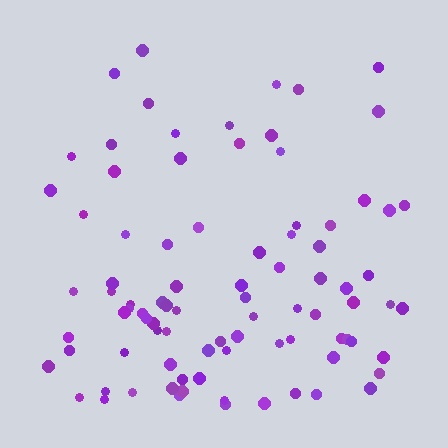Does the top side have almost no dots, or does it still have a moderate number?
Still a moderate number, just noticeably fewer than the bottom.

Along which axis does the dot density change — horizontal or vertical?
Vertical.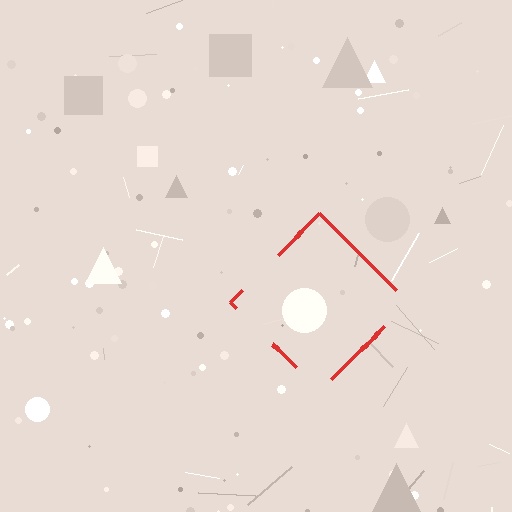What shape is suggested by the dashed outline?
The dashed outline suggests a diamond.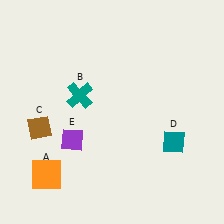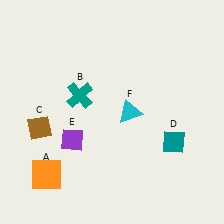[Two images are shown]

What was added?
A cyan triangle (F) was added in Image 2.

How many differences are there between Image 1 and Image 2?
There is 1 difference between the two images.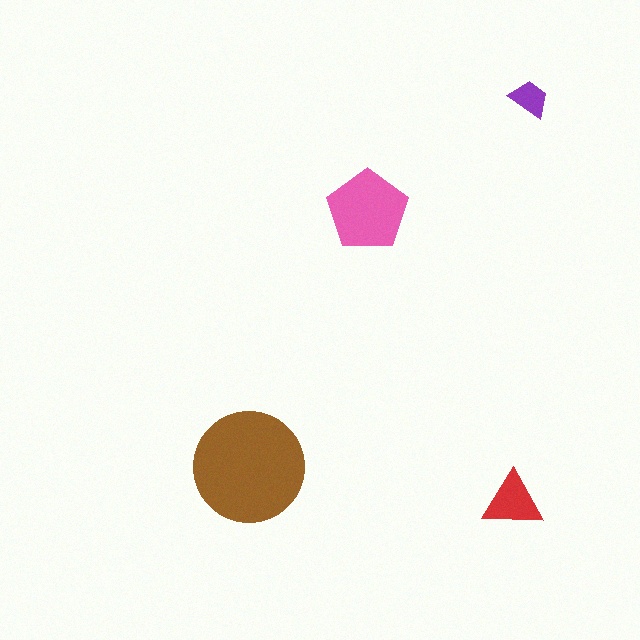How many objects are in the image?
There are 4 objects in the image.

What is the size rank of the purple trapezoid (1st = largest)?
4th.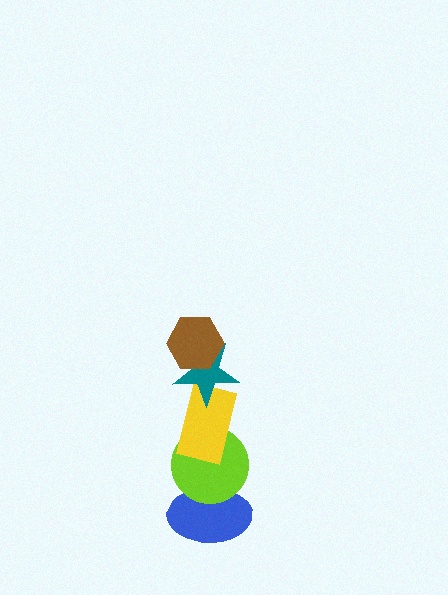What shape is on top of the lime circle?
The yellow rectangle is on top of the lime circle.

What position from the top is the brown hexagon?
The brown hexagon is 1st from the top.